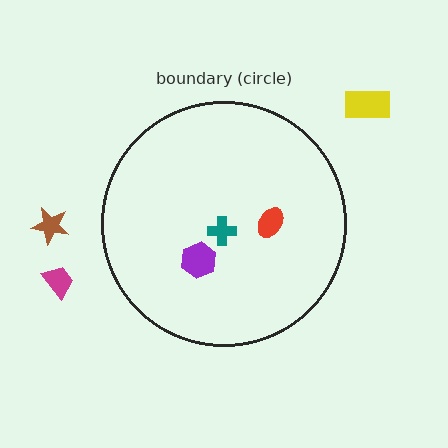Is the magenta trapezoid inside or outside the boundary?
Outside.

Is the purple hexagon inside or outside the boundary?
Inside.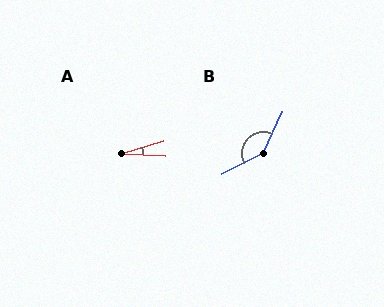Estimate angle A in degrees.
Approximately 19 degrees.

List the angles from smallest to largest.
A (19°), B (143°).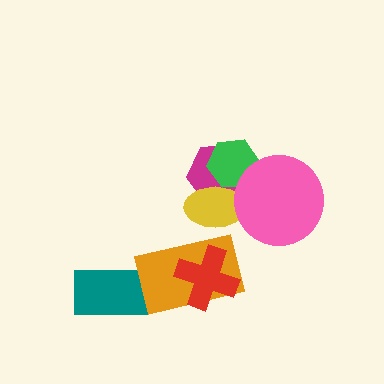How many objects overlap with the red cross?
1 object overlaps with the red cross.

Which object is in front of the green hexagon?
The pink circle is in front of the green hexagon.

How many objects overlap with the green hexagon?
3 objects overlap with the green hexagon.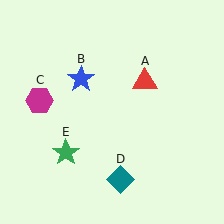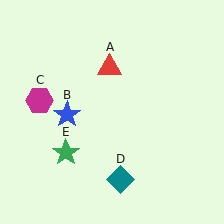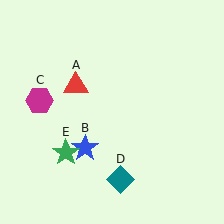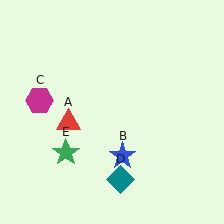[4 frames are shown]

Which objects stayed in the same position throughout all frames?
Magenta hexagon (object C) and teal diamond (object D) and green star (object E) remained stationary.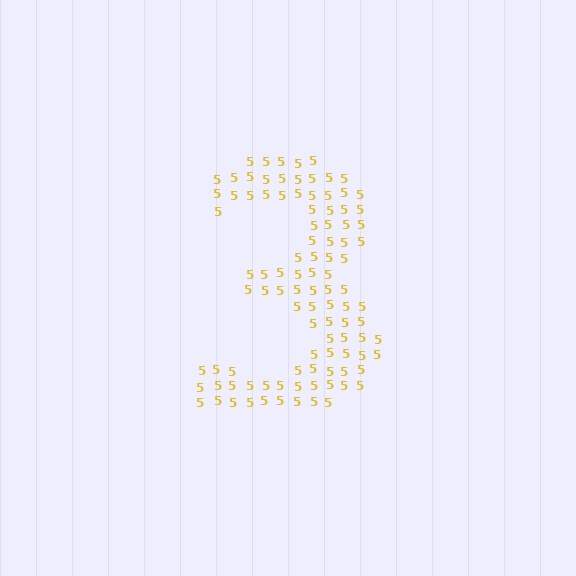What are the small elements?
The small elements are digit 5's.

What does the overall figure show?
The overall figure shows the digit 3.